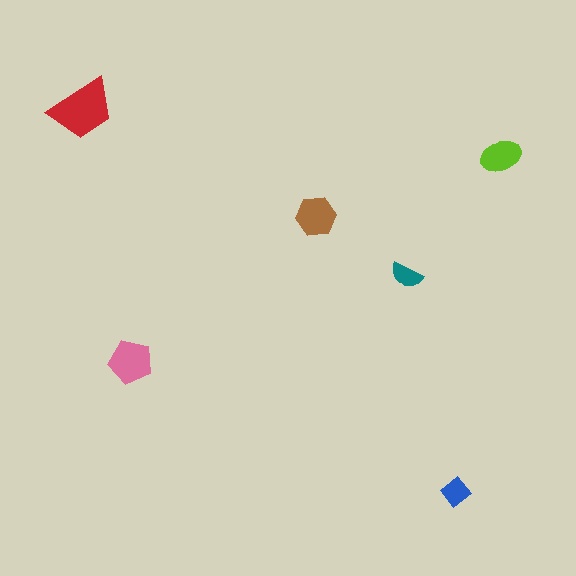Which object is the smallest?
The teal semicircle.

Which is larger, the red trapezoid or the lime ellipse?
The red trapezoid.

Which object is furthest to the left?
The red trapezoid is leftmost.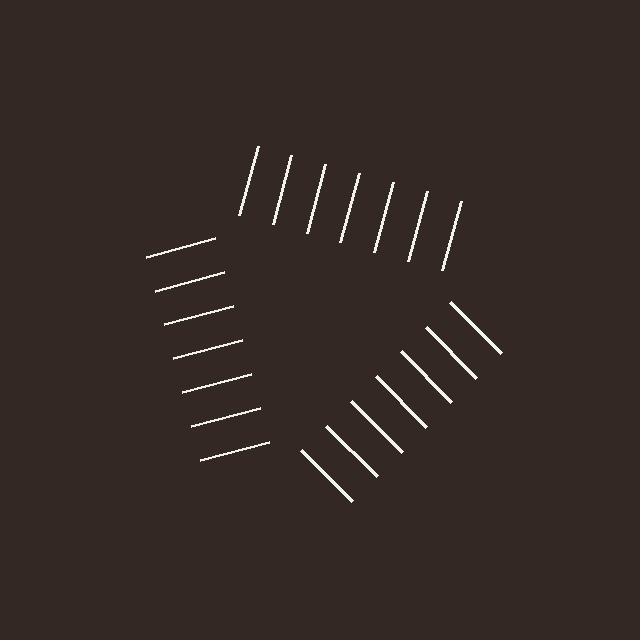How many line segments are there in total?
21 — 7 along each of the 3 edges.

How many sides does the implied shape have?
3 sides — the line-ends trace a triangle.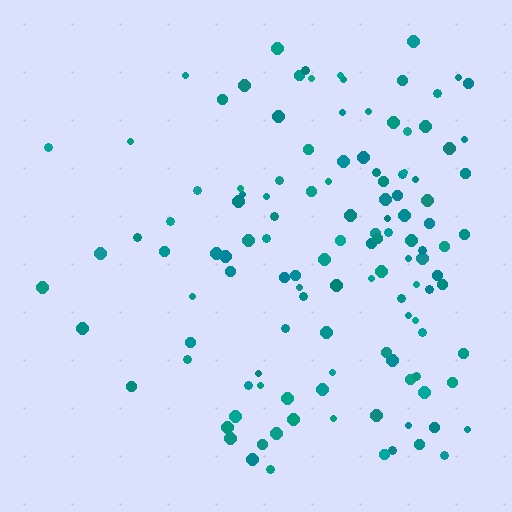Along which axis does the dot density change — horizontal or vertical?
Horizontal.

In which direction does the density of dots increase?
From left to right, with the right side densest.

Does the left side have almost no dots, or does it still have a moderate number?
Still a moderate number, just noticeably fewer than the right.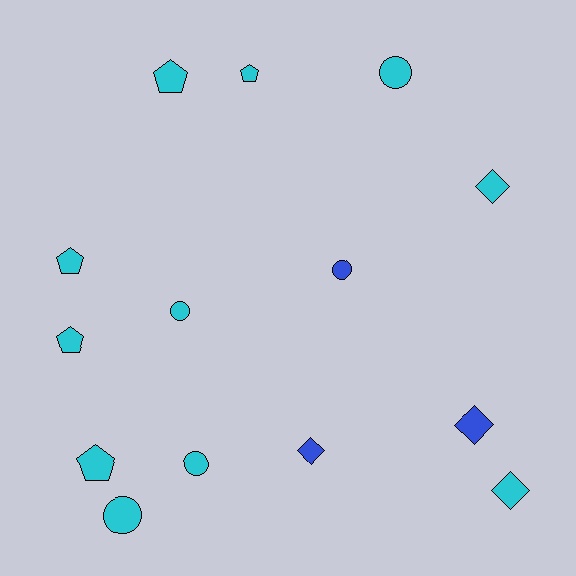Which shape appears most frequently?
Pentagon, with 5 objects.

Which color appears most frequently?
Cyan, with 11 objects.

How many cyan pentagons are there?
There are 5 cyan pentagons.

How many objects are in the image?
There are 14 objects.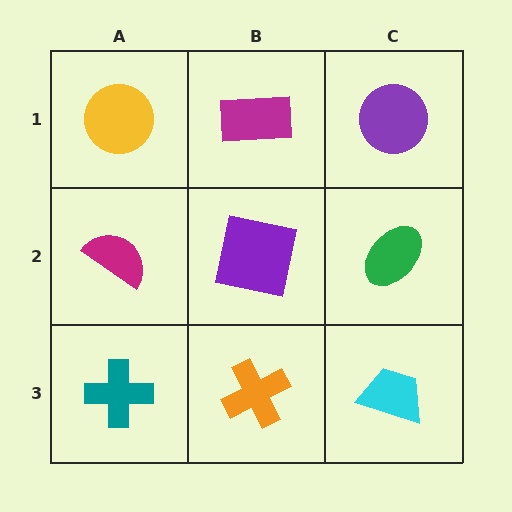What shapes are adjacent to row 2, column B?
A magenta rectangle (row 1, column B), an orange cross (row 3, column B), a magenta semicircle (row 2, column A), a green ellipse (row 2, column C).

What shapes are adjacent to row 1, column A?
A magenta semicircle (row 2, column A), a magenta rectangle (row 1, column B).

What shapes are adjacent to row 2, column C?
A purple circle (row 1, column C), a cyan trapezoid (row 3, column C), a purple square (row 2, column B).